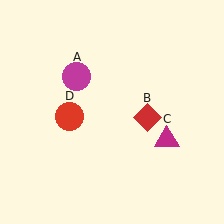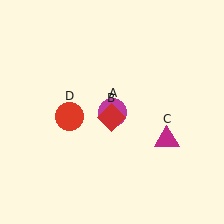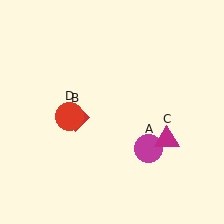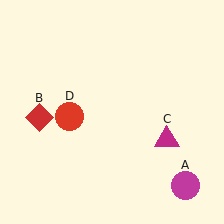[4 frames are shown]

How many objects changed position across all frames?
2 objects changed position: magenta circle (object A), red diamond (object B).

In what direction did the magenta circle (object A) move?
The magenta circle (object A) moved down and to the right.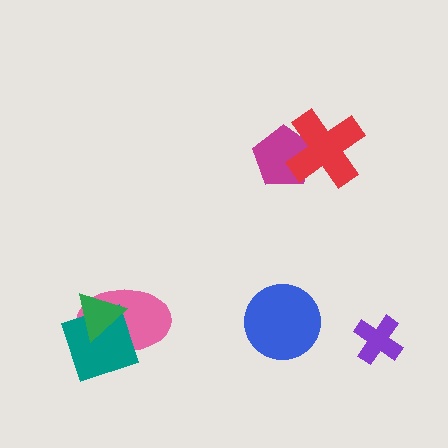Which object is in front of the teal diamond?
The green triangle is in front of the teal diamond.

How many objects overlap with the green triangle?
2 objects overlap with the green triangle.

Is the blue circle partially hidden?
No, no other shape covers it.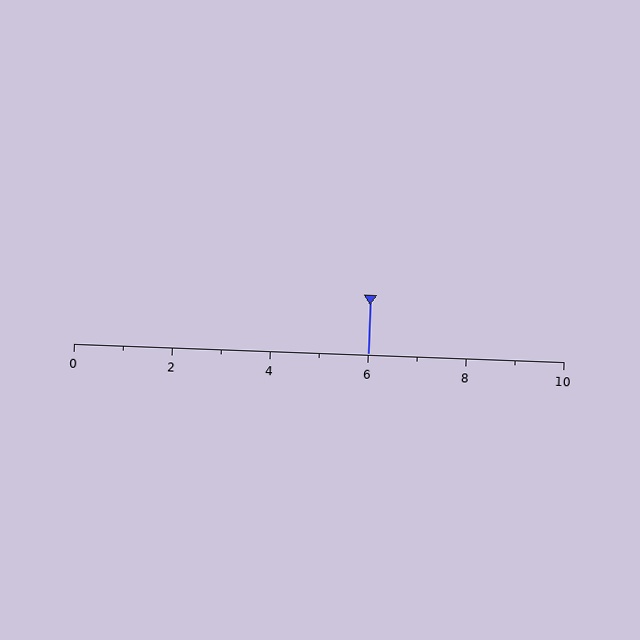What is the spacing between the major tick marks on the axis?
The major ticks are spaced 2 apart.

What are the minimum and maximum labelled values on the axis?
The axis runs from 0 to 10.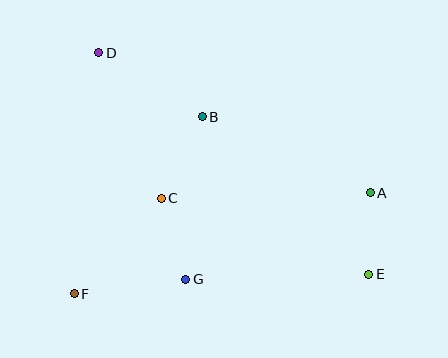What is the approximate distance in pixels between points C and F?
The distance between C and F is approximately 129 pixels.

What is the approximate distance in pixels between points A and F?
The distance between A and F is approximately 313 pixels.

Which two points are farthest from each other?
Points D and E are farthest from each other.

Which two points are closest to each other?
Points A and E are closest to each other.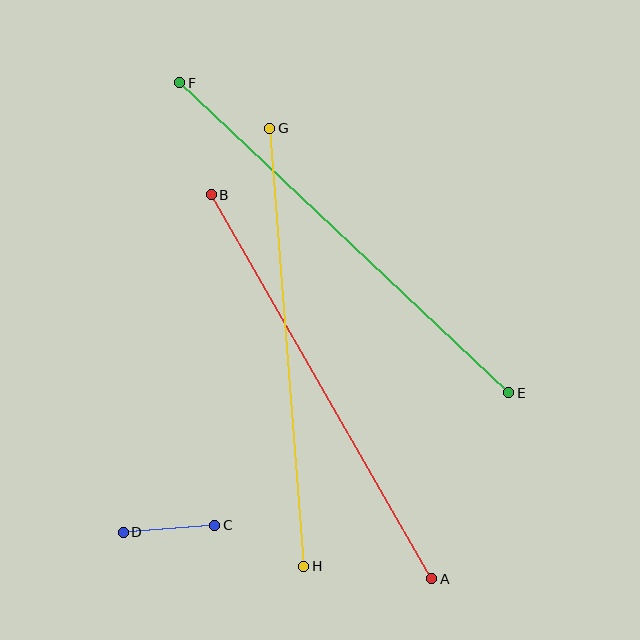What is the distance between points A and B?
The distance is approximately 443 pixels.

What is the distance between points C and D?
The distance is approximately 92 pixels.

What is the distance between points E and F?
The distance is approximately 452 pixels.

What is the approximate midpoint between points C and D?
The midpoint is at approximately (169, 529) pixels.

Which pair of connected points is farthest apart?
Points E and F are farthest apart.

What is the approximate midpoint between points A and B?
The midpoint is at approximately (322, 387) pixels.